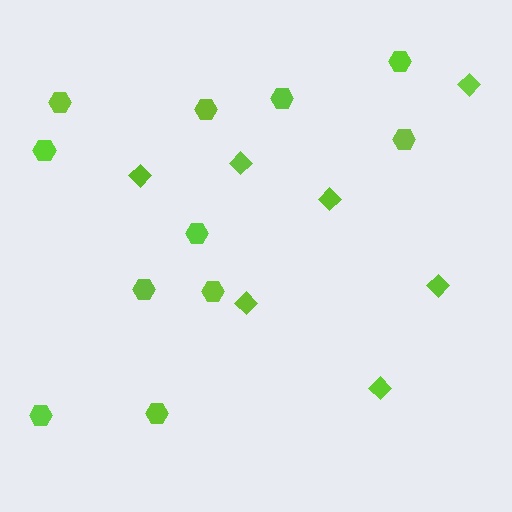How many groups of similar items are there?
There are 2 groups: one group of hexagons (11) and one group of diamonds (7).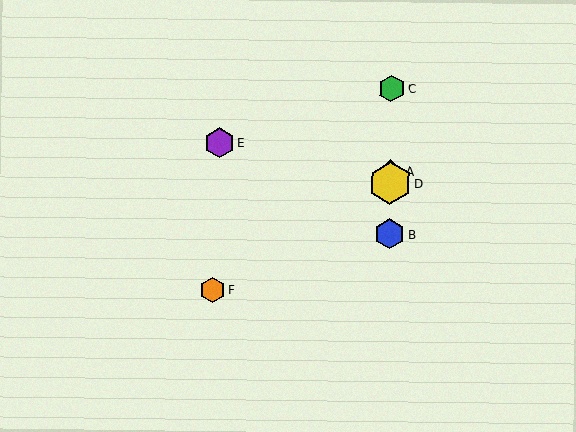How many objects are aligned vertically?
4 objects (A, B, C, D) are aligned vertically.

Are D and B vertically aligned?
Yes, both are at x≈390.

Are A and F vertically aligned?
No, A is at x≈390 and F is at x≈212.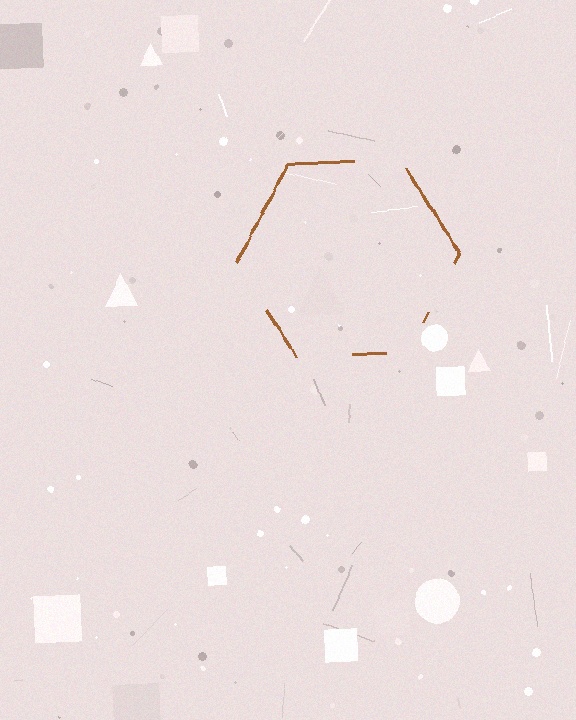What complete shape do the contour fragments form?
The contour fragments form a hexagon.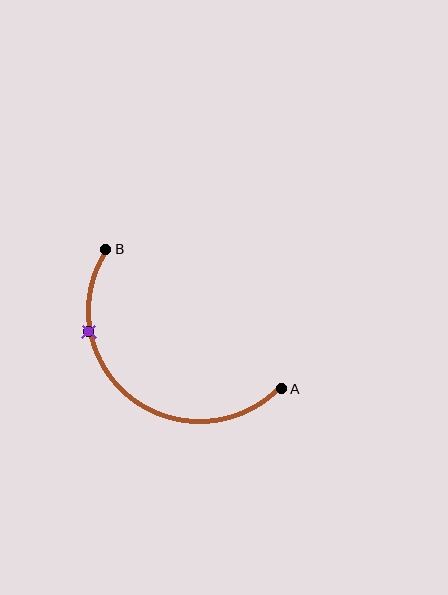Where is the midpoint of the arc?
The arc midpoint is the point on the curve farthest from the straight line joining A and B. It sits below and to the left of that line.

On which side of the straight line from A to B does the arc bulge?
The arc bulges below and to the left of the straight line connecting A and B.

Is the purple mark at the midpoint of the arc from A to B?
No. The purple mark lies on the arc but is closer to endpoint B. The arc midpoint would be at the point on the curve equidistant along the arc from both A and B.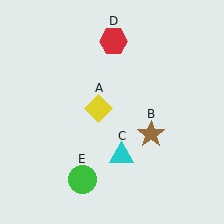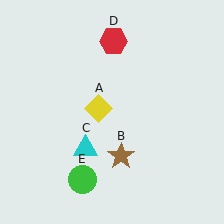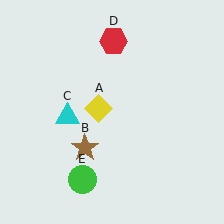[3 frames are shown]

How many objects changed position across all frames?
2 objects changed position: brown star (object B), cyan triangle (object C).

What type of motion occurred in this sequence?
The brown star (object B), cyan triangle (object C) rotated clockwise around the center of the scene.